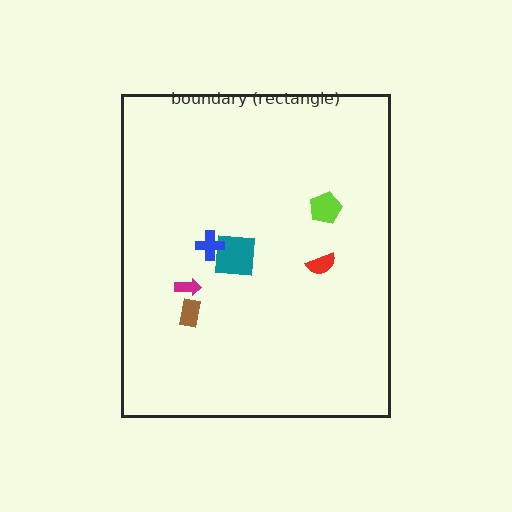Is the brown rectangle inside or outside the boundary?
Inside.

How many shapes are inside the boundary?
6 inside, 0 outside.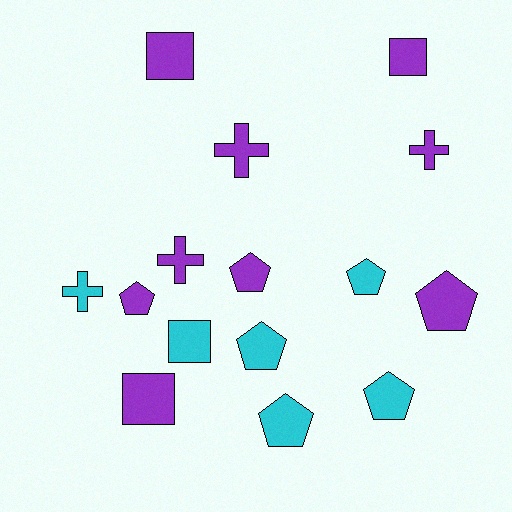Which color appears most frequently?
Purple, with 9 objects.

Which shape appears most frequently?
Pentagon, with 7 objects.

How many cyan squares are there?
There is 1 cyan square.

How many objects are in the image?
There are 15 objects.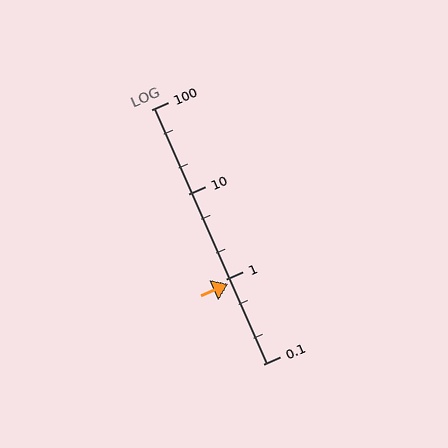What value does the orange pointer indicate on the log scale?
The pointer indicates approximately 0.87.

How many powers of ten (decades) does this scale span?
The scale spans 3 decades, from 0.1 to 100.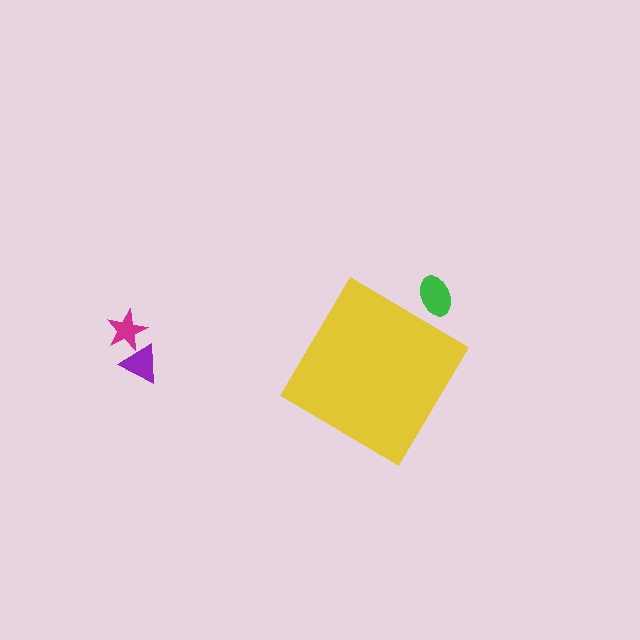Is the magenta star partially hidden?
No, the magenta star is fully visible.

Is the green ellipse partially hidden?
Yes, the green ellipse is partially hidden behind the yellow diamond.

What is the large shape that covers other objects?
A yellow diamond.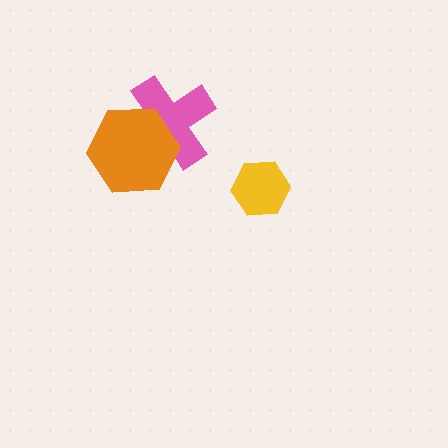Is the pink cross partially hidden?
Yes, it is partially covered by another shape.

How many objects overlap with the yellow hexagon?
0 objects overlap with the yellow hexagon.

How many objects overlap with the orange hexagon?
1 object overlaps with the orange hexagon.